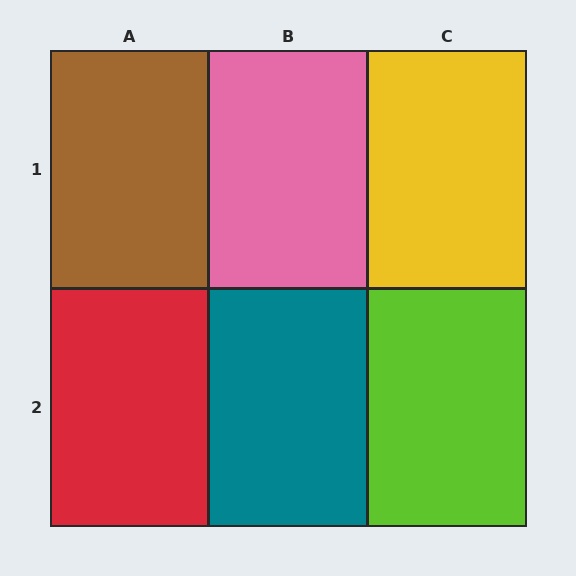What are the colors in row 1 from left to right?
Brown, pink, yellow.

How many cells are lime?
1 cell is lime.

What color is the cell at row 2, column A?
Red.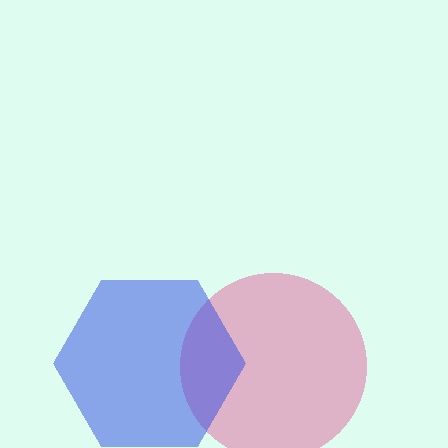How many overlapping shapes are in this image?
There are 2 overlapping shapes in the image.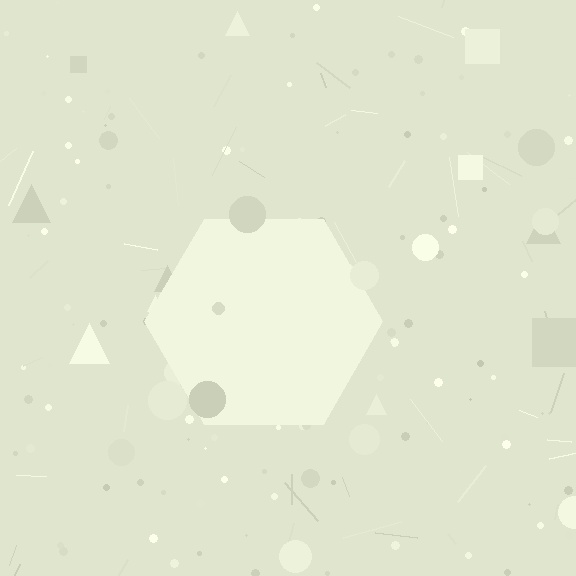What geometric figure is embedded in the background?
A hexagon is embedded in the background.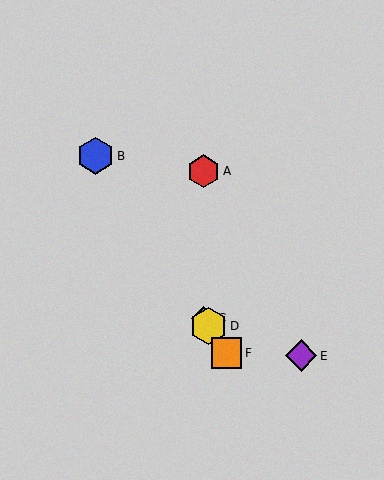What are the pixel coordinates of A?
Object A is at (204, 171).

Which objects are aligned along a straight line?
Objects B, C, D, F are aligned along a straight line.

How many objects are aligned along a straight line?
4 objects (B, C, D, F) are aligned along a straight line.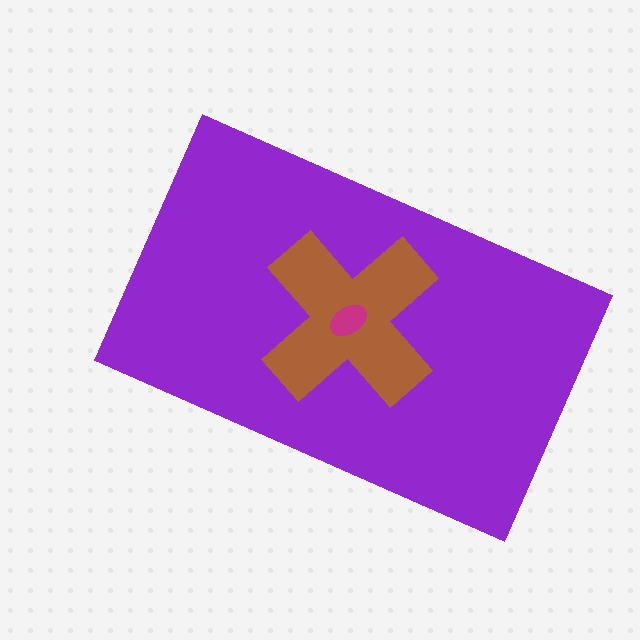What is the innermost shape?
The magenta ellipse.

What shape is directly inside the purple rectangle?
The brown cross.